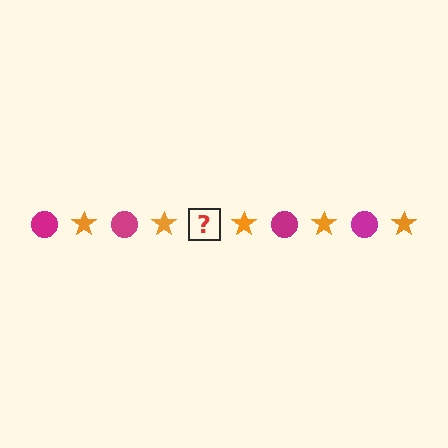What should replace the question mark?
The question mark should be replaced with a magenta circle.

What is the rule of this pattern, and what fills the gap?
The rule is that the pattern alternates between magenta circle and orange star. The gap should be filled with a magenta circle.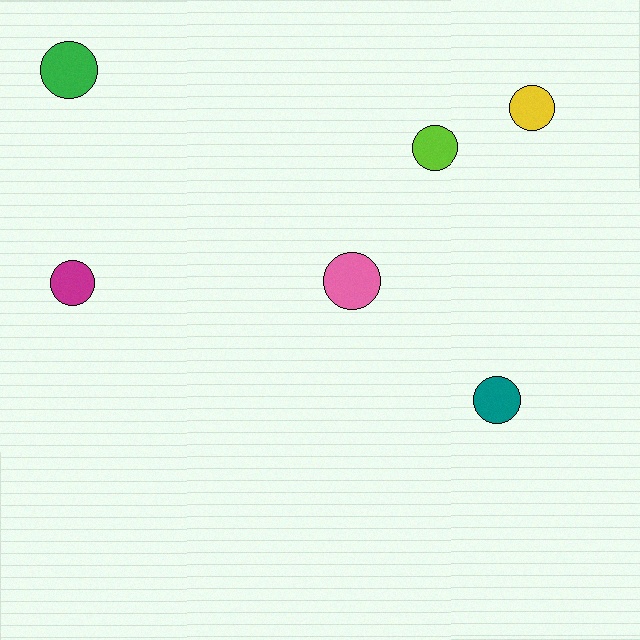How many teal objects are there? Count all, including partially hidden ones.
There is 1 teal object.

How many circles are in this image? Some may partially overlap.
There are 6 circles.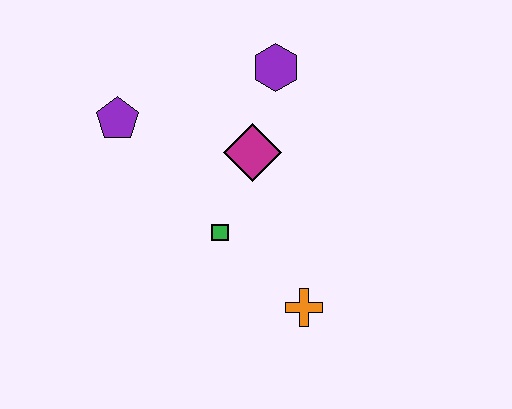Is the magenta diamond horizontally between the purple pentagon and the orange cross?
Yes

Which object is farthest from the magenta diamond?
The orange cross is farthest from the magenta diamond.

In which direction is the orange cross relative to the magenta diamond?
The orange cross is below the magenta diamond.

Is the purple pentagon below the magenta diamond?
No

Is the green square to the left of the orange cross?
Yes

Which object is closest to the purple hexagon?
The magenta diamond is closest to the purple hexagon.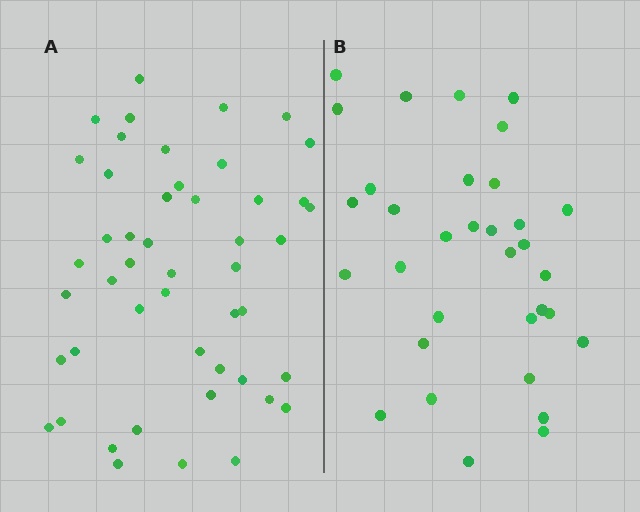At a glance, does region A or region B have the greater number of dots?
Region A (the left region) has more dots.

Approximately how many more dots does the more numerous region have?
Region A has approximately 15 more dots than region B.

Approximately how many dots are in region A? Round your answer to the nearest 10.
About 50 dots. (The exact count is 48, which rounds to 50.)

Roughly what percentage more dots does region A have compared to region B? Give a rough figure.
About 45% more.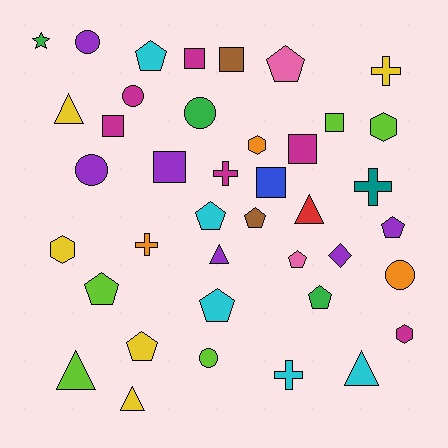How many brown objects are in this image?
There are 2 brown objects.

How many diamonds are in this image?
There is 1 diamond.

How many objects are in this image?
There are 40 objects.